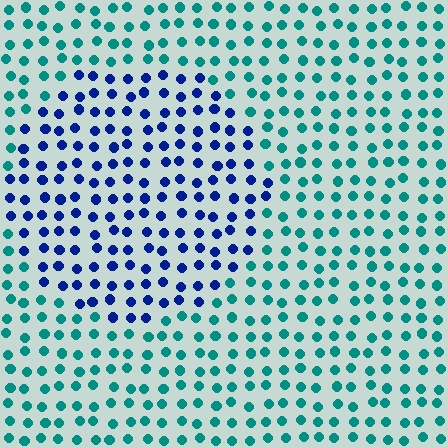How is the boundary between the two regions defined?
The boundary is defined purely by a slight shift in hue (about 53 degrees). Spacing, size, and orientation are identical on both sides.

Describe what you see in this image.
The image is filled with small teal elements in a uniform arrangement. A circle-shaped region is visible where the elements are tinted to a slightly different hue, forming a subtle color boundary.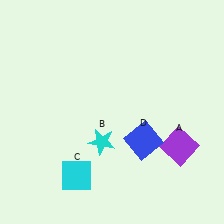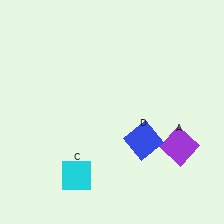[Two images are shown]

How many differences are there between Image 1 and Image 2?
There is 1 difference between the two images.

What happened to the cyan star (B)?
The cyan star (B) was removed in Image 2. It was in the bottom-left area of Image 1.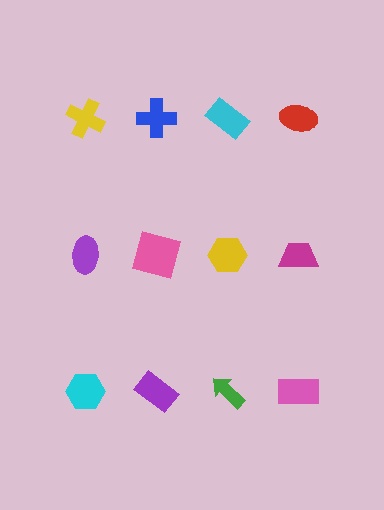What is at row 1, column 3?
A cyan rectangle.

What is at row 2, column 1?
A purple ellipse.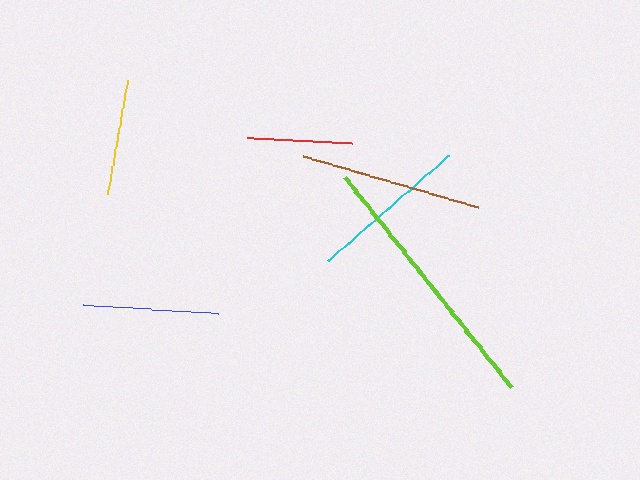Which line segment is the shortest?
The red line is the shortest at approximately 105 pixels.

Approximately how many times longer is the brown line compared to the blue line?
The brown line is approximately 1.3 times the length of the blue line.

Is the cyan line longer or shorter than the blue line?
The cyan line is longer than the blue line.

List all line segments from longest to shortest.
From longest to shortest: lime, brown, cyan, blue, yellow, red.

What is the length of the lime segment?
The lime segment is approximately 268 pixels long.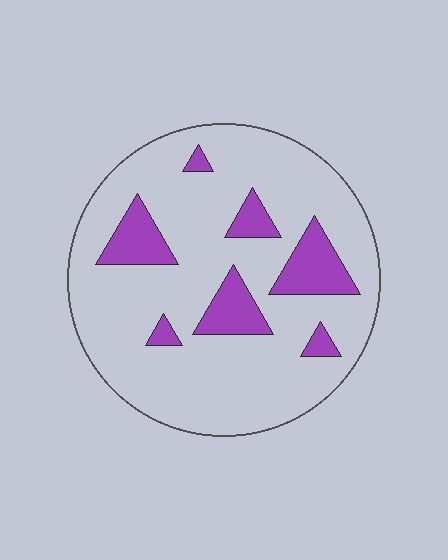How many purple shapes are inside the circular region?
7.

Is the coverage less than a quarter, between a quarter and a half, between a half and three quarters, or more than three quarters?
Less than a quarter.